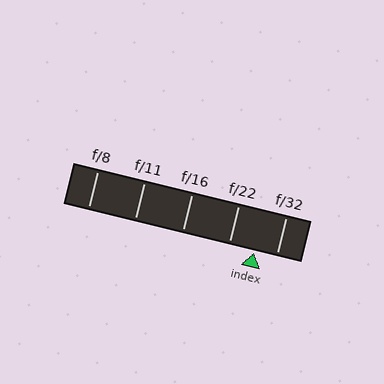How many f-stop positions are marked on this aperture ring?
There are 5 f-stop positions marked.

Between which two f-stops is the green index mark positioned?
The index mark is between f/22 and f/32.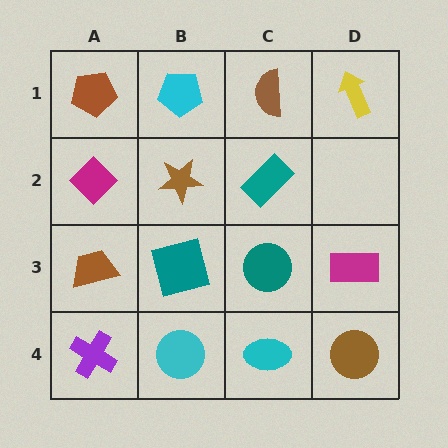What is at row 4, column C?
A cyan ellipse.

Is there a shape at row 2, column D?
No, that cell is empty.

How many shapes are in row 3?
4 shapes.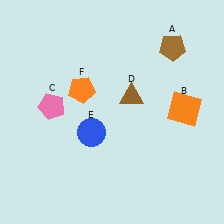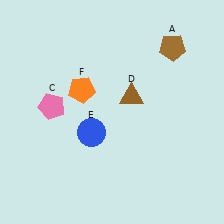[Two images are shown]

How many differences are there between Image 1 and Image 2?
There is 1 difference between the two images.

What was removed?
The orange square (B) was removed in Image 2.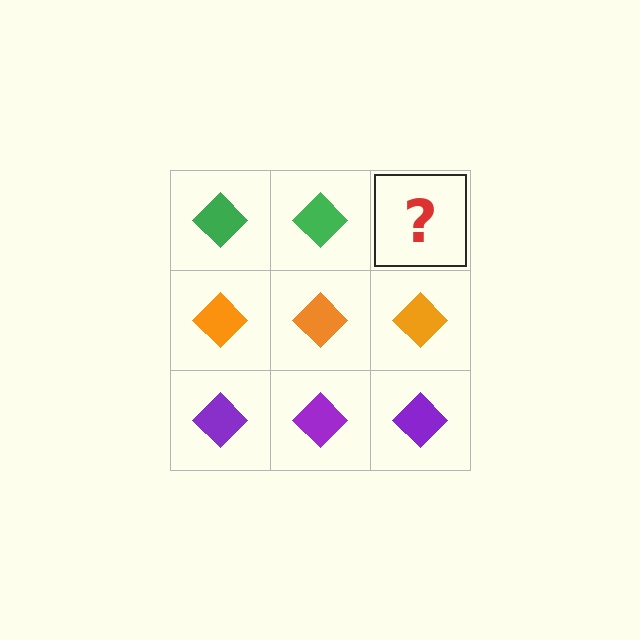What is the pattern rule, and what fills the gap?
The rule is that each row has a consistent color. The gap should be filled with a green diamond.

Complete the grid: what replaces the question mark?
The question mark should be replaced with a green diamond.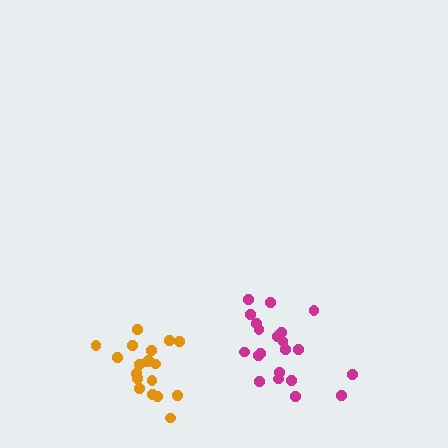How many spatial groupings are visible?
There are 2 spatial groupings.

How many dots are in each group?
Group 1: 21 dots, Group 2: 19 dots (40 total).